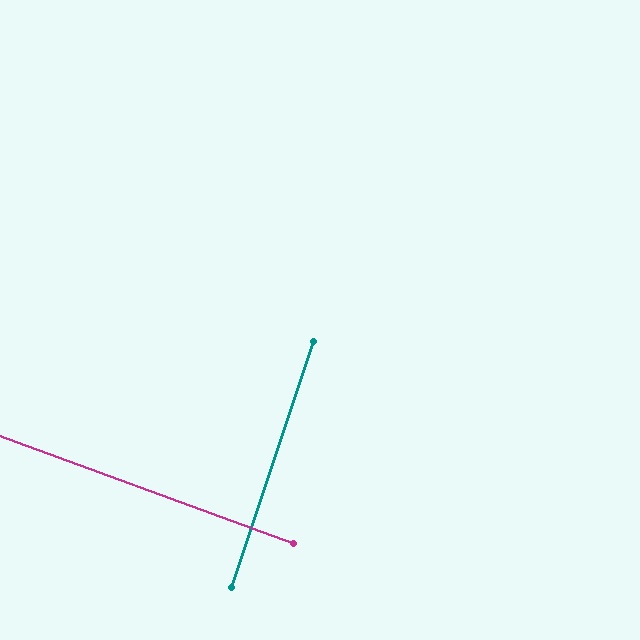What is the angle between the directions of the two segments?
Approximately 88 degrees.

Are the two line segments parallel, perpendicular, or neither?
Perpendicular — they meet at approximately 88°.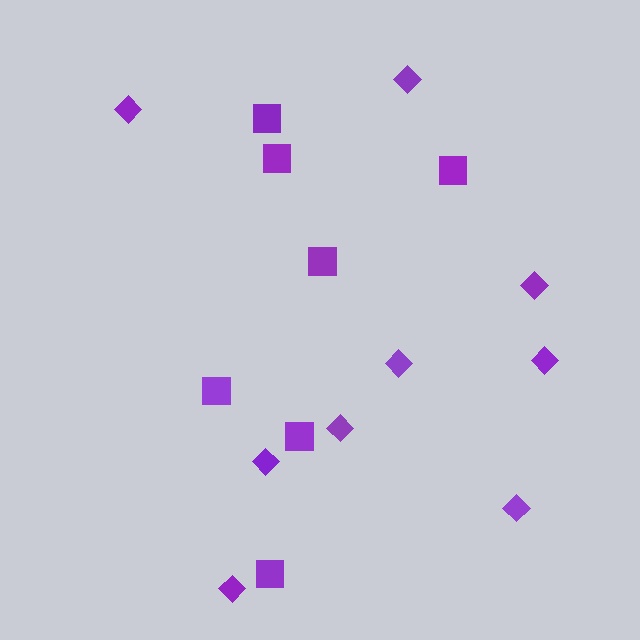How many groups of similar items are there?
There are 2 groups: one group of diamonds (9) and one group of squares (7).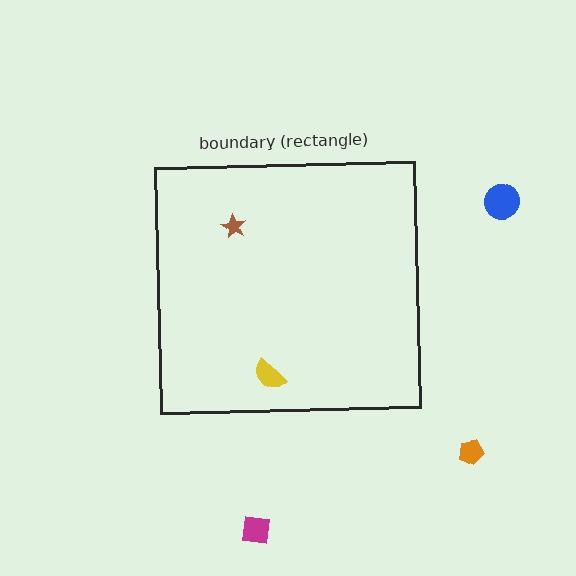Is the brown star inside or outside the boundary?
Inside.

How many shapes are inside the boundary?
2 inside, 3 outside.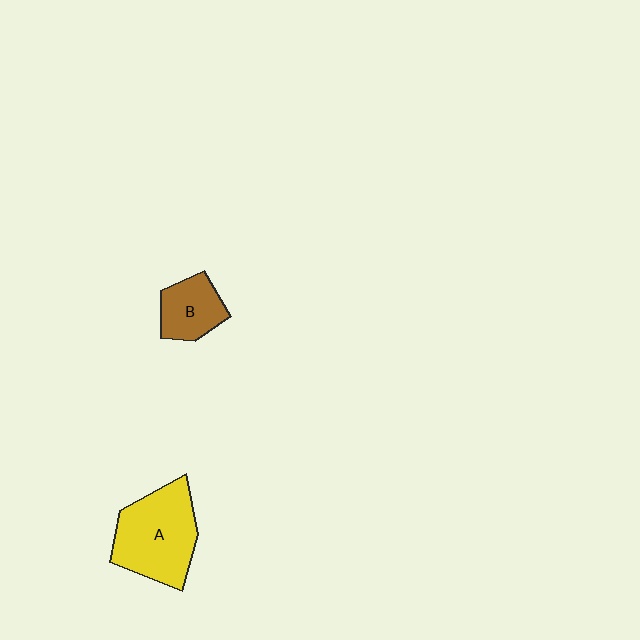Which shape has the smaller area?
Shape B (brown).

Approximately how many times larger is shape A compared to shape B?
Approximately 1.9 times.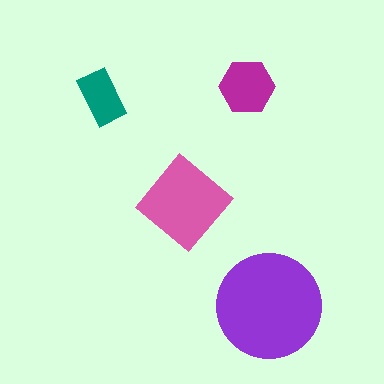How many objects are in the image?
There are 4 objects in the image.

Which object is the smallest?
The teal rectangle.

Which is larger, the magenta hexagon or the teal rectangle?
The magenta hexagon.